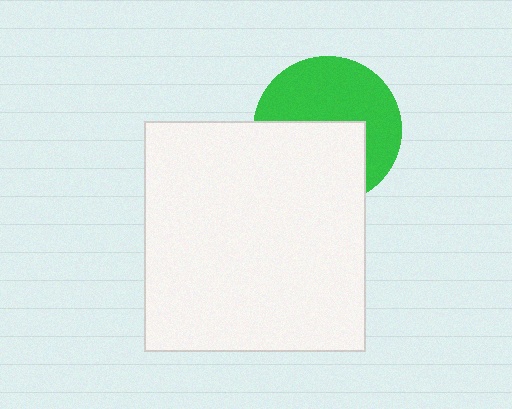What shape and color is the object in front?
The object in front is a white rectangle.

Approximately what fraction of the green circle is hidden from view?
Roughly 46% of the green circle is hidden behind the white rectangle.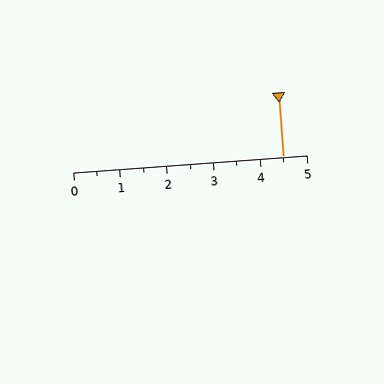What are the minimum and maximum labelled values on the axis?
The axis runs from 0 to 5.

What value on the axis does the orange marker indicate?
The marker indicates approximately 4.5.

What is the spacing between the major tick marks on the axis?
The major ticks are spaced 1 apart.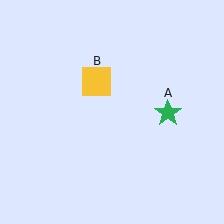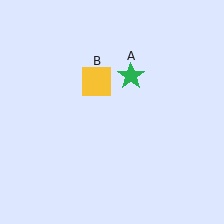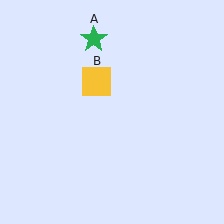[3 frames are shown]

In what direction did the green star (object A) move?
The green star (object A) moved up and to the left.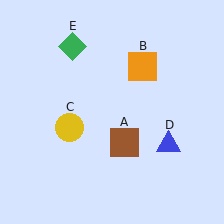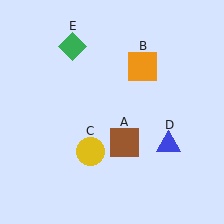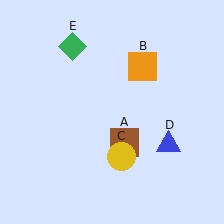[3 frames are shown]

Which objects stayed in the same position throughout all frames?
Brown square (object A) and orange square (object B) and blue triangle (object D) and green diamond (object E) remained stationary.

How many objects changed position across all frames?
1 object changed position: yellow circle (object C).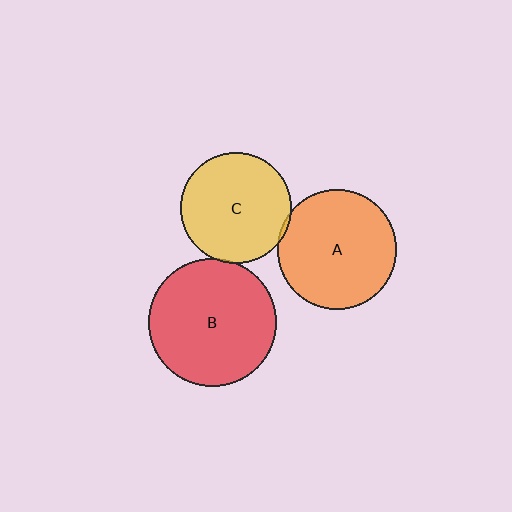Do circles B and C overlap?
Yes.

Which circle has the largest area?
Circle B (red).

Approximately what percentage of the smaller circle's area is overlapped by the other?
Approximately 5%.